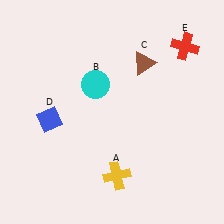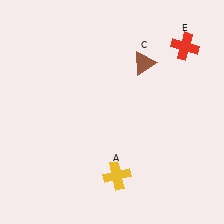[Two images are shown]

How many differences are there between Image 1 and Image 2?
There are 2 differences between the two images.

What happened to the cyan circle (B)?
The cyan circle (B) was removed in Image 2. It was in the top-left area of Image 1.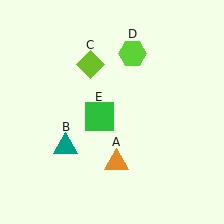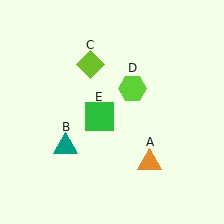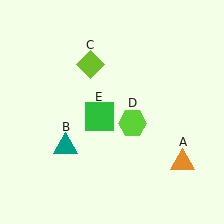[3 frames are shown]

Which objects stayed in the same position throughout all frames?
Teal triangle (object B) and lime diamond (object C) and green square (object E) remained stationary.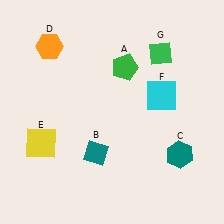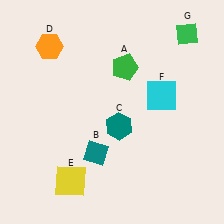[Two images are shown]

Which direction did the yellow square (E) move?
The yellow square (E) moved down.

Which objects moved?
The objects that moved are: the teal hexagon (C), the yellow square (E), the green diamond (G).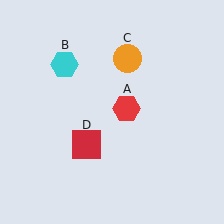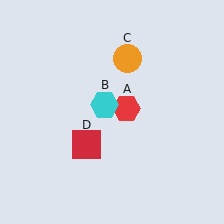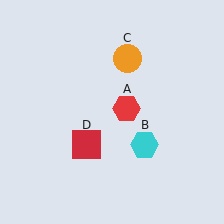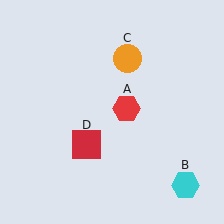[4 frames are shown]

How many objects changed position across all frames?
1 object changed position: cyan hexagon (object B).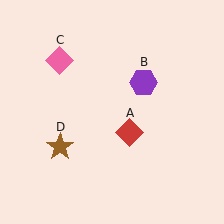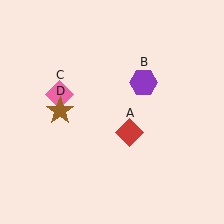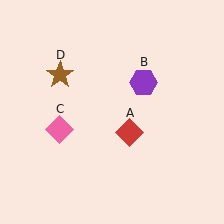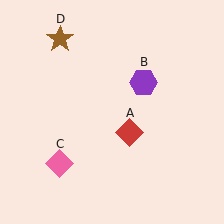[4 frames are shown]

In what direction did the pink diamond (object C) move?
The pink diamond (object C) moved down.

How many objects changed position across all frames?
2 objects changed position: pink diamond (object C), brown star (object D).